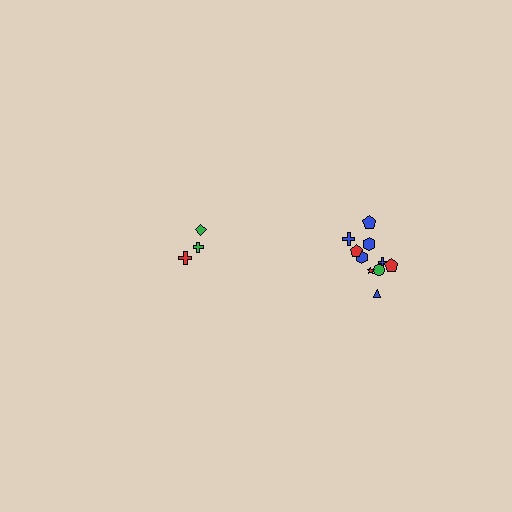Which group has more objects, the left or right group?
The right group.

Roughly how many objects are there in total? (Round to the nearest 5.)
Roughly 15 objects in total.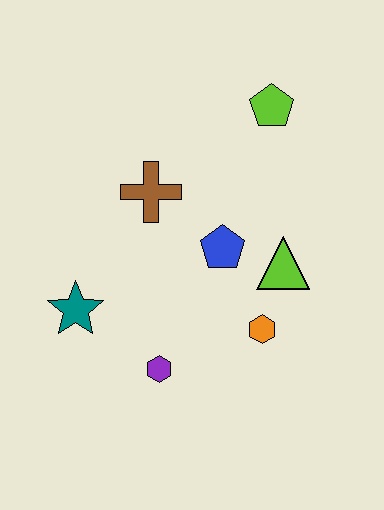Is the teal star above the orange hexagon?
Yes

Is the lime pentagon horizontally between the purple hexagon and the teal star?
No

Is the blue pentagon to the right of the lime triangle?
No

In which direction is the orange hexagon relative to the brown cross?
The orange hexagon is below the brown cross.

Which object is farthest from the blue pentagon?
The teal star is farthest from the blue pentagon.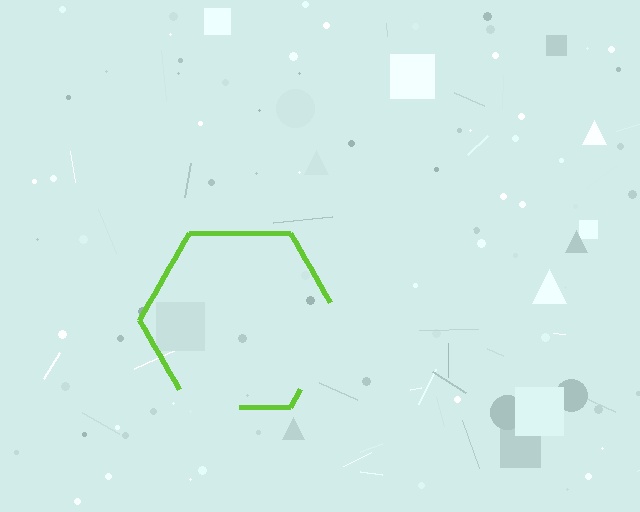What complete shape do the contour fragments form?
The contour fragments form a hexagon.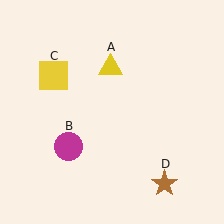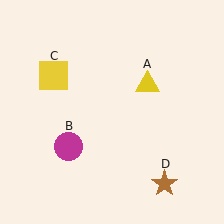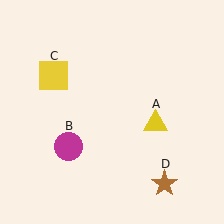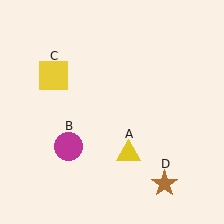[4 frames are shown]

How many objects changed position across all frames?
1 object changed position: yellow triangle (object A).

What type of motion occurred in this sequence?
The yellow triangle (object A) rotated clockwise around the center of the scene.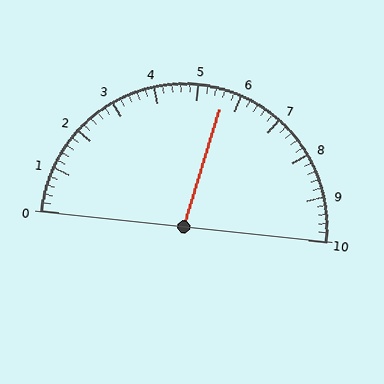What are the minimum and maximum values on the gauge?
The gauge ranges from 0 to 10.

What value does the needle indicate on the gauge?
The needle indicates approximately 5.6.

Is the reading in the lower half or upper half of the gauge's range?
The reading is in the upper half of the range (0 to 10).